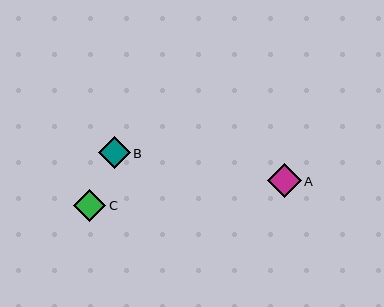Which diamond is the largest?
Diamond A is the largest with a size of approximately 34 pixels.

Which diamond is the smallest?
Diamond C is the smallest with a size of approximately 32 pixels.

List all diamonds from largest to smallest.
From largest to smallest: A, B, C.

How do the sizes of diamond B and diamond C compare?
Diamond B and diamond C are approximately the same size.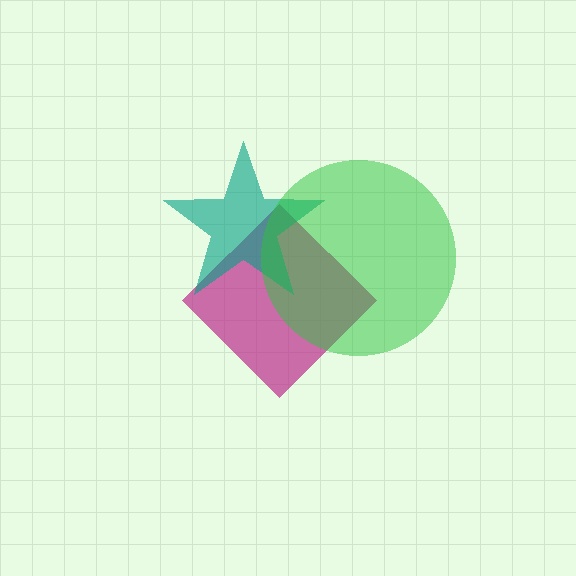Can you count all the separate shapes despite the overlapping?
Yes, there are 3 separate shapes.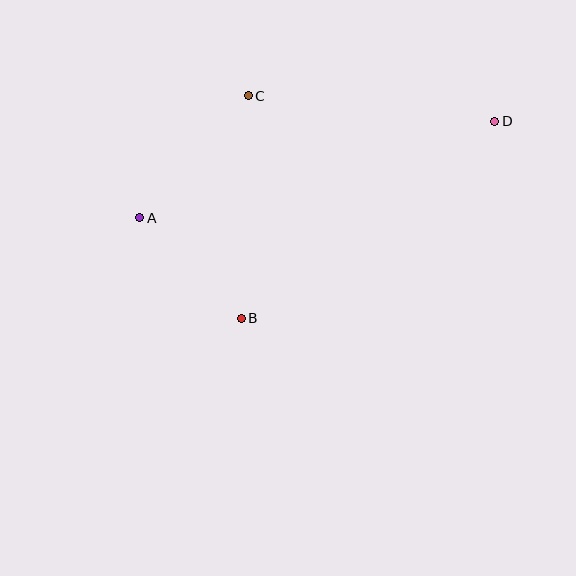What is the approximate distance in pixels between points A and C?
The distance between A and C is approximately 163 pixels.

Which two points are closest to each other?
Points A and B are closest to each other.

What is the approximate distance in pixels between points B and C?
The distance between B and C is approximately 222 pixels.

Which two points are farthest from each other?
Points A and D are farthest from each other.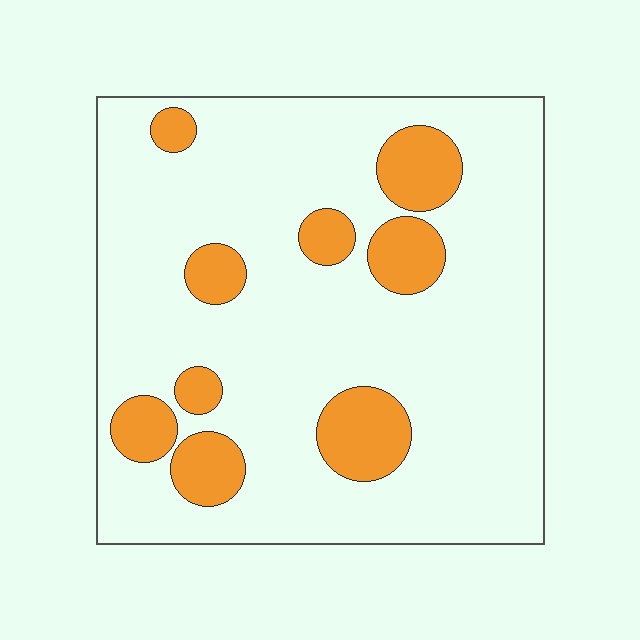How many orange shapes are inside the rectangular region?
9.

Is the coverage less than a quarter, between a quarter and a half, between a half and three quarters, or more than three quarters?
Less than a quarter.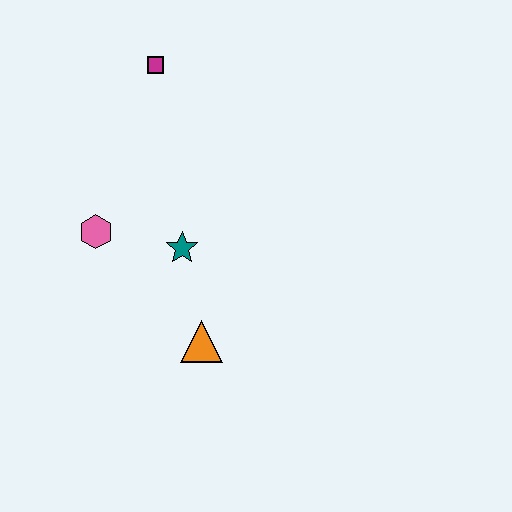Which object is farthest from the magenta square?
The orange triangle is farthest from the magenta square.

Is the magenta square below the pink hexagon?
No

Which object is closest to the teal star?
The pink hexagon is closest to the teal star.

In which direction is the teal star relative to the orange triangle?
The teal star is above the orange triangle.